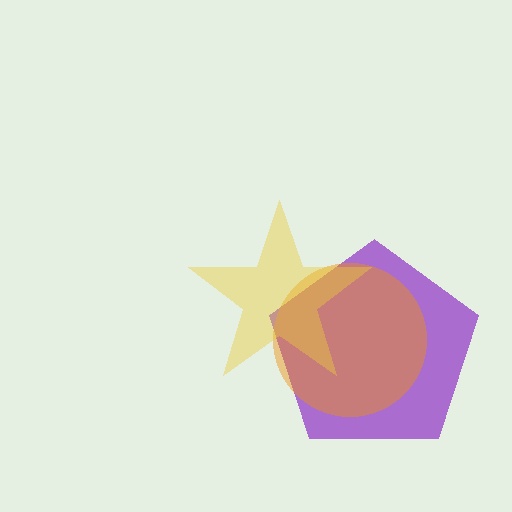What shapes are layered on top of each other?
The layered shapes are: a purple pentagon, an orange circle, a yellow star.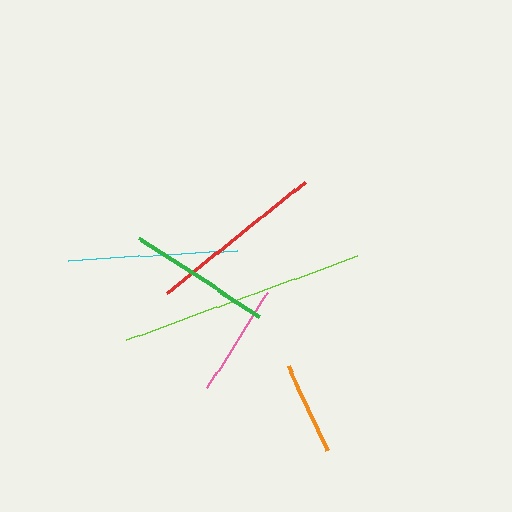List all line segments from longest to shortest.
From longest to shortest: lime, red, cyan, green, pink, orange.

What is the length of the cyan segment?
The cyan segment is approximately 170 pixels long.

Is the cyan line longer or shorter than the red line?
The red line is longer than the cyan line.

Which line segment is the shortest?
The orange line is the shortest at approximately 94 pixels.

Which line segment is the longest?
The lime line is the longest at approximately 246 pixels.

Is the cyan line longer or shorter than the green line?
The cyan line is longer than the green line.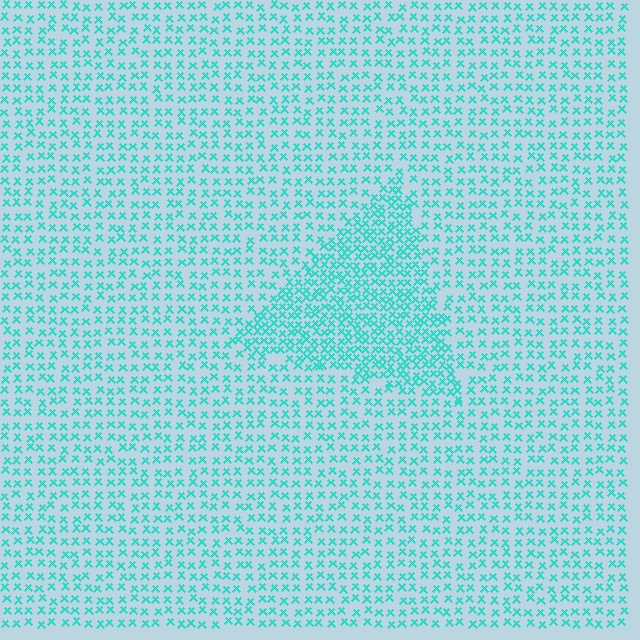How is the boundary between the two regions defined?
The boundary is defined by a change in element density (approximately 1.9x ratio). All elements are the same color, size, and shape.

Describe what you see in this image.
The image contains small cyan elements arranged at two different densities. A triangle-shaped region is visible where the elements are more densely packed than the surrounding area.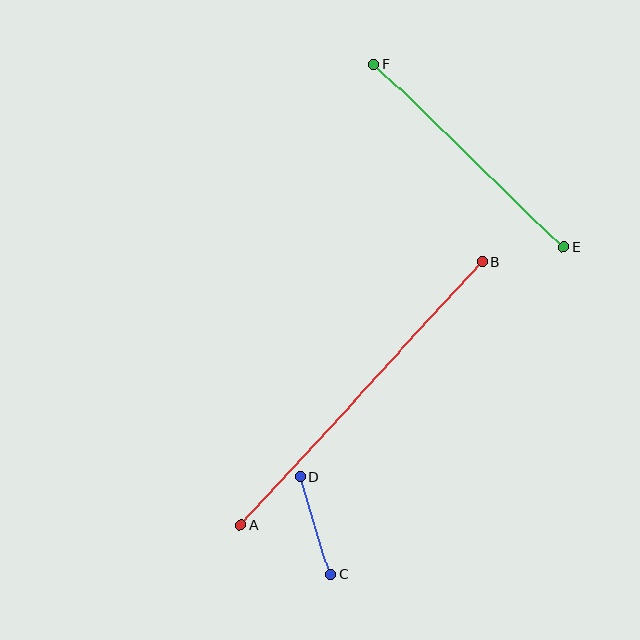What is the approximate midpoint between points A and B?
The midpoint is at approximately (362, 393) pixels.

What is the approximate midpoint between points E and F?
The midpoint is at approximately (469, 156) pixels.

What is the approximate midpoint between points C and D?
The midpoint is at approximately (315, 525) pixels.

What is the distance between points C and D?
The distance is approximately 102 pixels.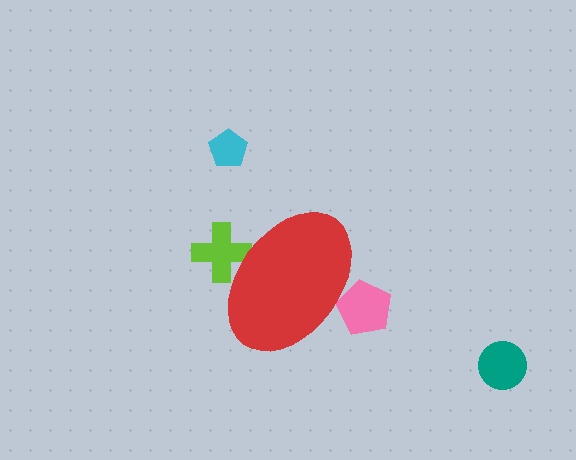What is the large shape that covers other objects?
A red ellipse.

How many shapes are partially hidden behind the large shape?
2 shapes are partially hidden.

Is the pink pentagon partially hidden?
Yes, the pink pentagon is partially hidden behind the red ellipse.